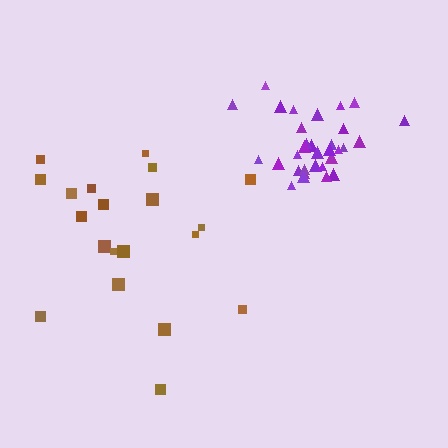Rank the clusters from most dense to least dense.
purple, brown.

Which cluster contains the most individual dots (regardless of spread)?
Purple (33).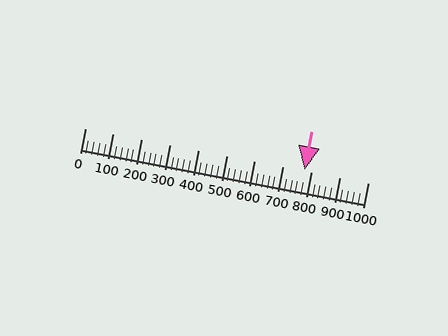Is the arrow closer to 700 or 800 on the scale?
The arrow is closer to 800.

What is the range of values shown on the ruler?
The ruler shows values from 0 to 1000.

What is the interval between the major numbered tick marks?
The major tick marks are spaced 100 units apart.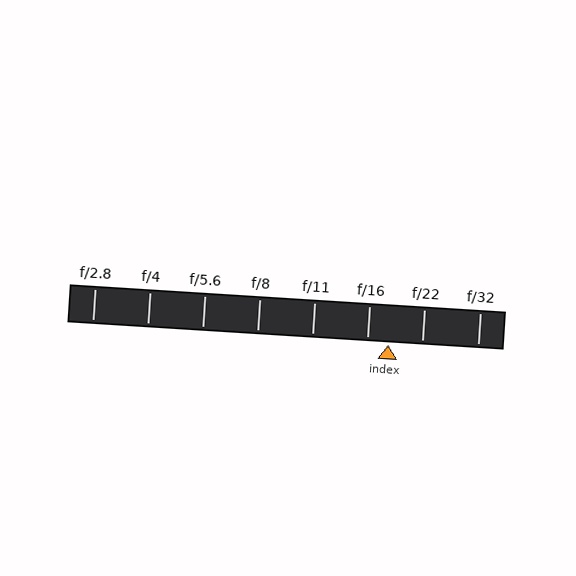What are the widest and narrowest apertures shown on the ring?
The widest aperture shown is f/2.8 and the narrowest is f/32.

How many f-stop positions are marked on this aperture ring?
There are 8 f-stop positions marked.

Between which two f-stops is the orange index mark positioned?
The index mark is between f/16 and f/22.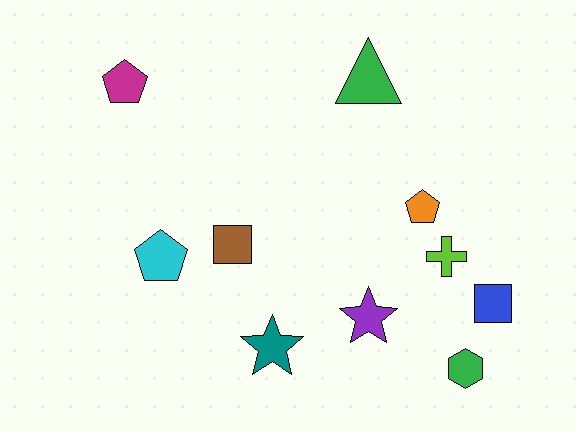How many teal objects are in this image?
There is 1 teal object.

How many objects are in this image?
There are 10 objects.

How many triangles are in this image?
There is 1 triangle.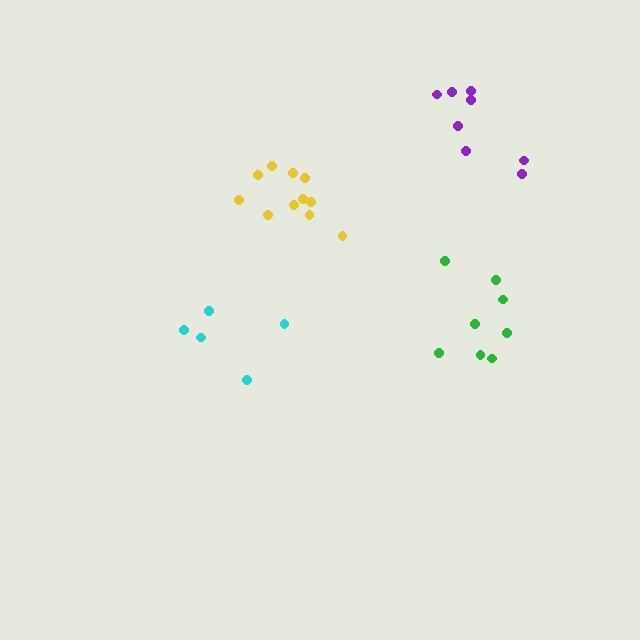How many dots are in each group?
Group 1: 8 dots, Group 2: 5 dots, Group 3: 11 dots, Group 4: 8 dots (32 total).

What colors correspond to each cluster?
The clusters are colored: purple, cyan, yellow, green.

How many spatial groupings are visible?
There are 4 spatial groupings.